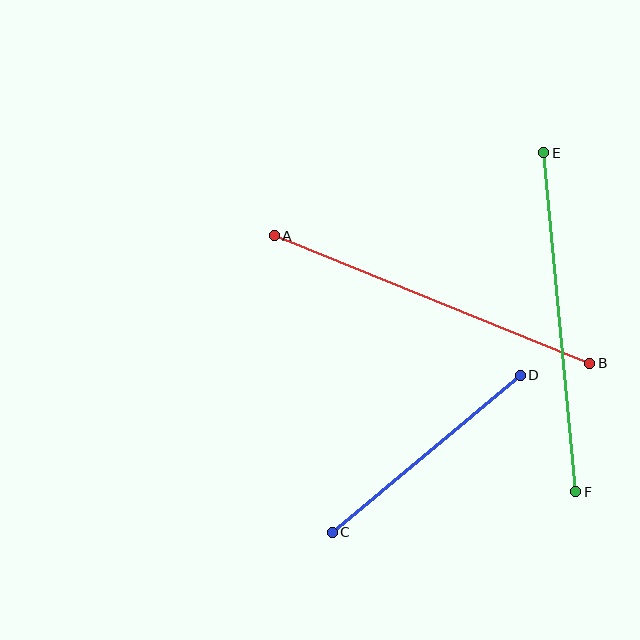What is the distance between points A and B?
The distance is approximately 341 pixels.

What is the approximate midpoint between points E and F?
The midpoint is at approximately (560, 322) pixels.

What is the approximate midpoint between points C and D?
The midpoint is at approximately (426, 454) pixels.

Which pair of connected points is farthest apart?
Points A and B are farthest apart.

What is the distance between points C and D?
The distance is approximately 245 pixels.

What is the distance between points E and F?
The distance is approximately 340 pixels.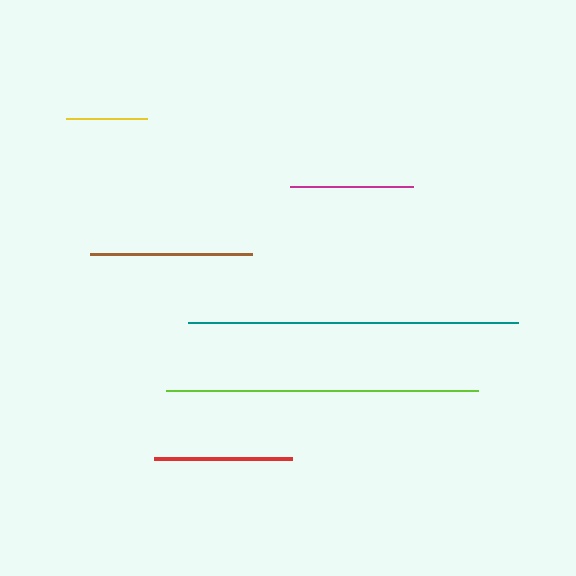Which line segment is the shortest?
The yellow line is the shortest at approximately 81 pixels.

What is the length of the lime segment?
The lime segment is approximately 312 pixels long.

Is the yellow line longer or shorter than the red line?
The red line is longer than the yellow line.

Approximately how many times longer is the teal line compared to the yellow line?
The teal line is approximately 4.1 times the length of the yellow line.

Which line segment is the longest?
The teal line is the longest at approximately 330 pixels.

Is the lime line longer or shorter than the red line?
The lime line is longer than the red line.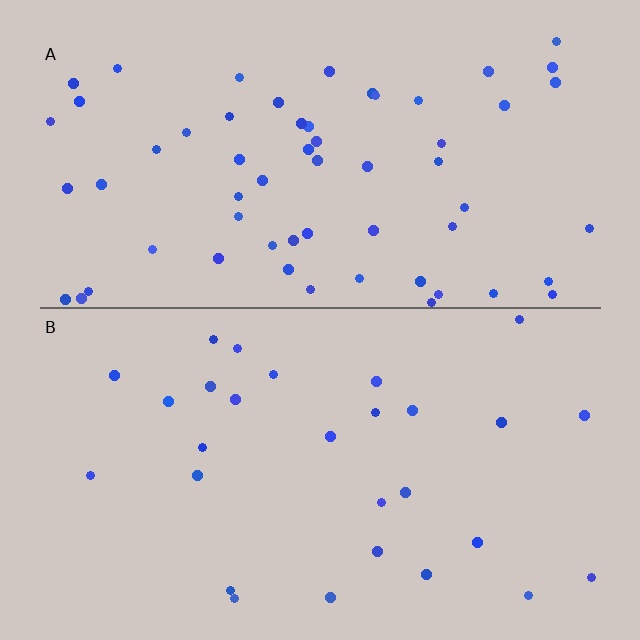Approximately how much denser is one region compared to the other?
Approximately 2.1× — region A over region B.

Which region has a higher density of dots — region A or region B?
A (the top).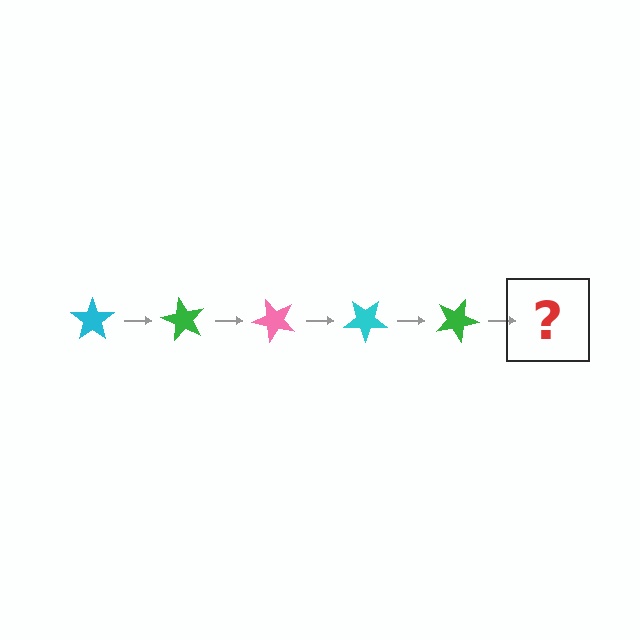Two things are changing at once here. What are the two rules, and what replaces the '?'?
The two rules are that it rotates 60 degrees each step and the color cycles through cyan, green, and pink. The '?' should be a pink star, rotated 300 degrees from the start.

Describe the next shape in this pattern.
It should be a pink star, rotated 300 degrees from the start.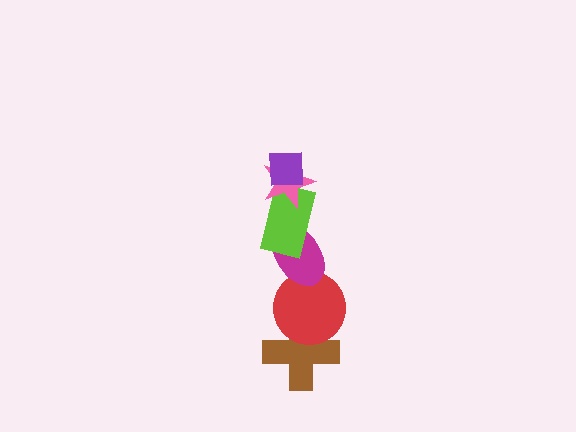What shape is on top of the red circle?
The magenta ellipse is on top of the red circle.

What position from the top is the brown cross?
The brown cross is 6th from the top.